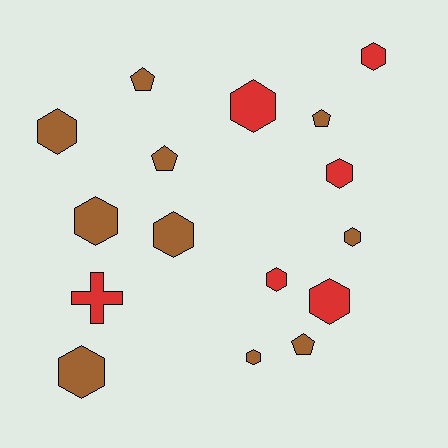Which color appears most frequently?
Brown, with 10 objects.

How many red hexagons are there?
There are 5 red hexagons.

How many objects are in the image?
There are 16 objects.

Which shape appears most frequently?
Hexagon, with 11 objects.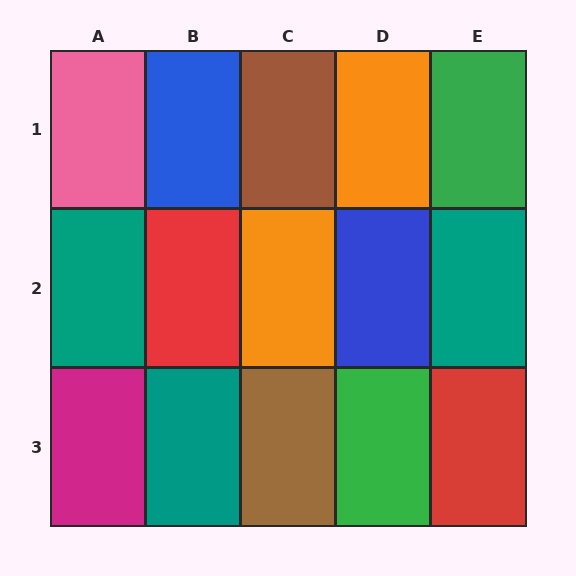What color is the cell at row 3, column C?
Brown.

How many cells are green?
2 cells are green.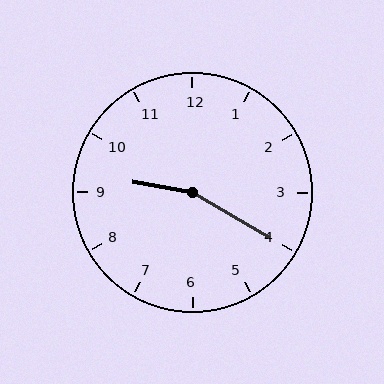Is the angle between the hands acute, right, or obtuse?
It is obtuse.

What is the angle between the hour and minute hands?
Approximately 160 degrees.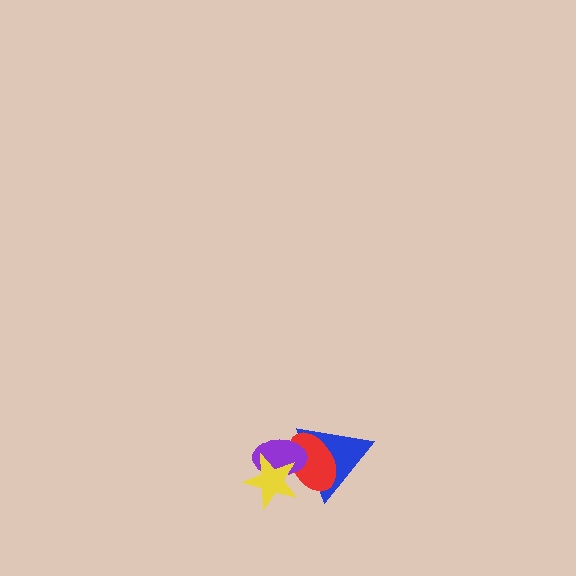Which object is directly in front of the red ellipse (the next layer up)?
The purple ellipse is directly in front of the red ellipse.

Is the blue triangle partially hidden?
Yes, it is partially covered by another shape.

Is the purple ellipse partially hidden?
Yes, it is partially covered by another shape.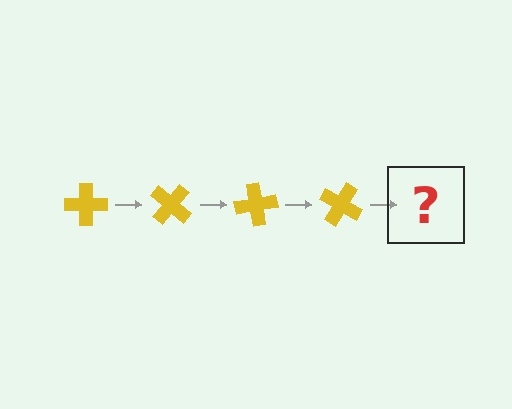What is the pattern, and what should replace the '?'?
The pattern is that the cross rotates 40 degrees each step. The '?' should be a yellow cross rotated 160 degrees.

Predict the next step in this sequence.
The next step is a yellow cross rotated 160 degrees.